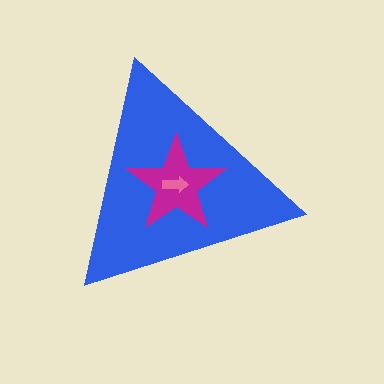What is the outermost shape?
The blue triangle.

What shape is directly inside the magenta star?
The pink arrow.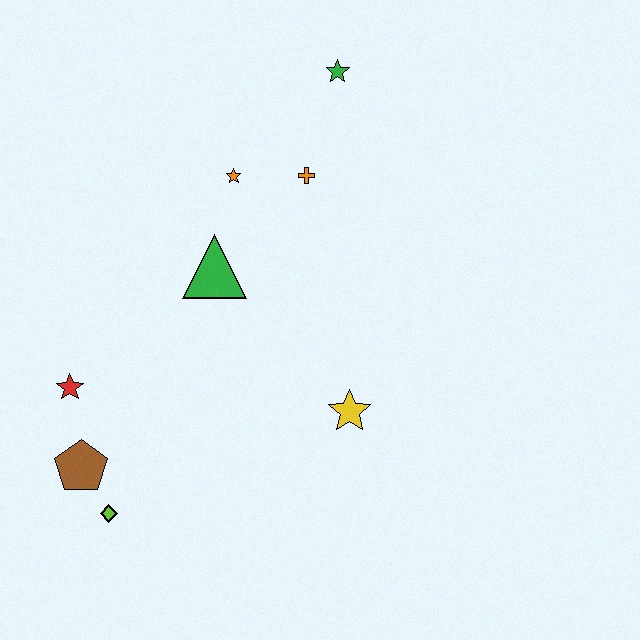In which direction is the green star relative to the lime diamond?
The green star is above the lime diamond.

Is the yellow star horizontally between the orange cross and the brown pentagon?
No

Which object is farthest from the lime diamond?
The green star is farthest from the lime diamond.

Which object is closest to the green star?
The orange cross is closest to the green star.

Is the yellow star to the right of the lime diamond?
Yes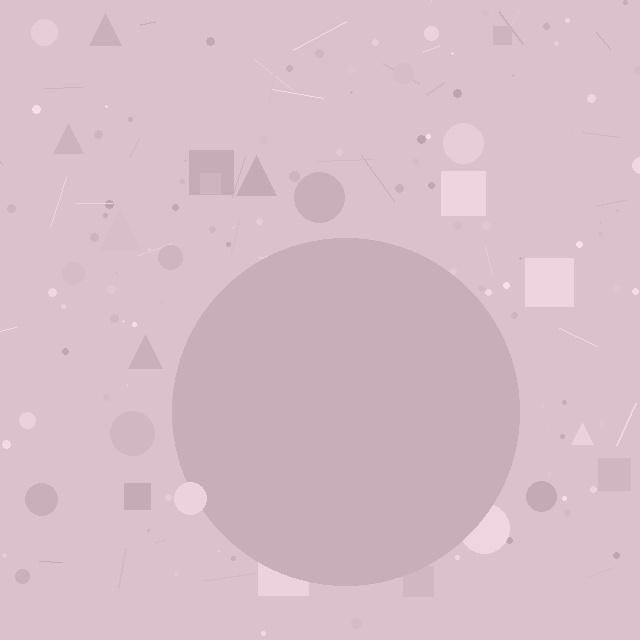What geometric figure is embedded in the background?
A circle is embedded in the background.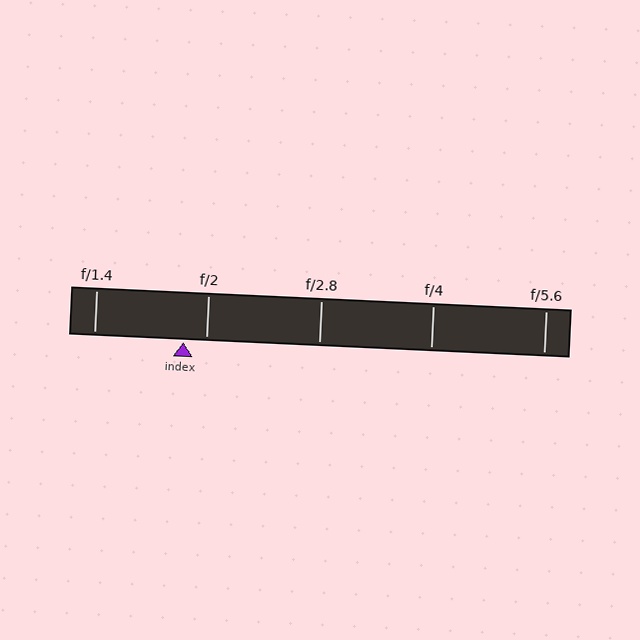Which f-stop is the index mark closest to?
The index mark is closest to f/2.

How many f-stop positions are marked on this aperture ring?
There are 5 f-stop positions marked.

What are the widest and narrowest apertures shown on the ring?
The widest aperture shown is f/1.4 and the narrowest is f/5.6.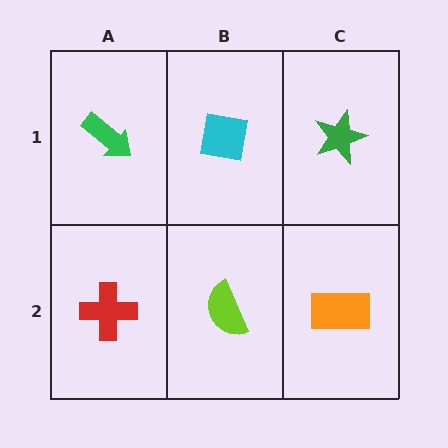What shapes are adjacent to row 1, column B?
A lime semicircle (row 2, column B), a green arrow (row 1, column A), a green star (row 1, column C).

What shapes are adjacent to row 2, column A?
A green arrow (row 1, column A), a lime semicircle (row 2, column B).